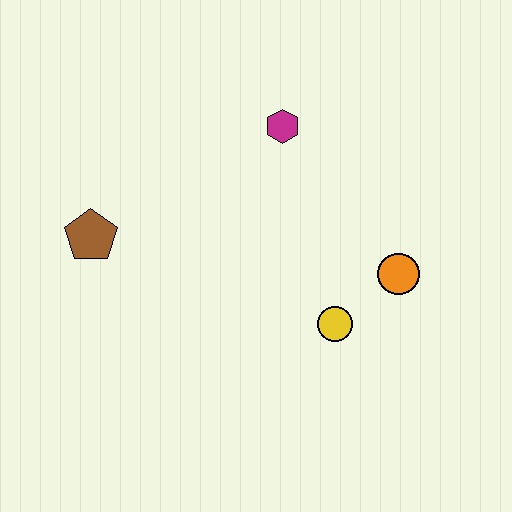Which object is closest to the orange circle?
The yellow circle is closest to the orange circle.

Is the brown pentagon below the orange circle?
No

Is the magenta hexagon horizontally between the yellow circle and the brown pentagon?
Yes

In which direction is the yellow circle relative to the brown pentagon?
The yellow circle is to the right of the brown pentagon.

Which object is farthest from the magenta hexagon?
The brown pentagon is farthest from the magenta hexagon.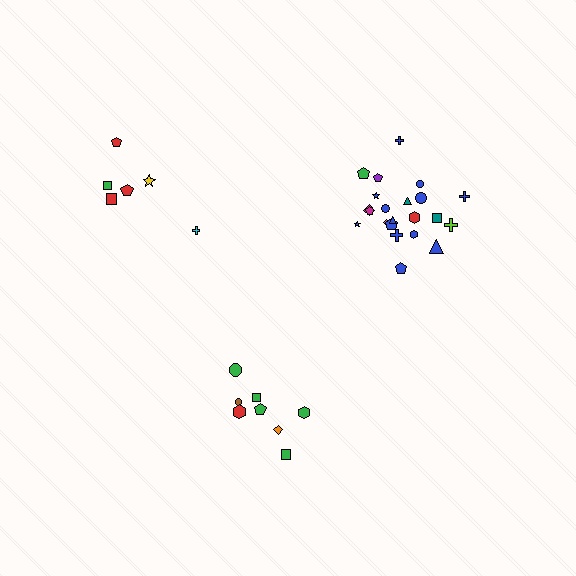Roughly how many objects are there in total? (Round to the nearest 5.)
Roughly 35 objects in total.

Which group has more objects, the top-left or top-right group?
The top-right group.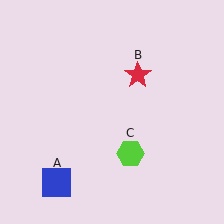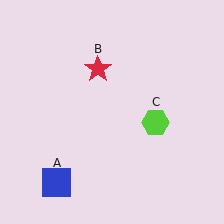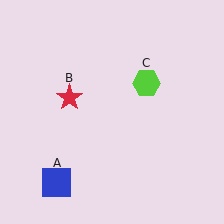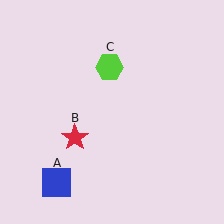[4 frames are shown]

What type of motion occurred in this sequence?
The red star (object B), lime hexagon (object C) rotated counterclockwise around the center of the scene.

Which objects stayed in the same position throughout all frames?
Blue square (object A) remained stationary.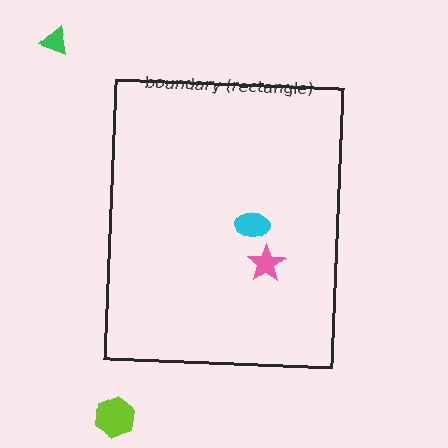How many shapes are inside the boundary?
2 inside, 2 outside.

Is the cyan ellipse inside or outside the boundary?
Inside.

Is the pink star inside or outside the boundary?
Inside.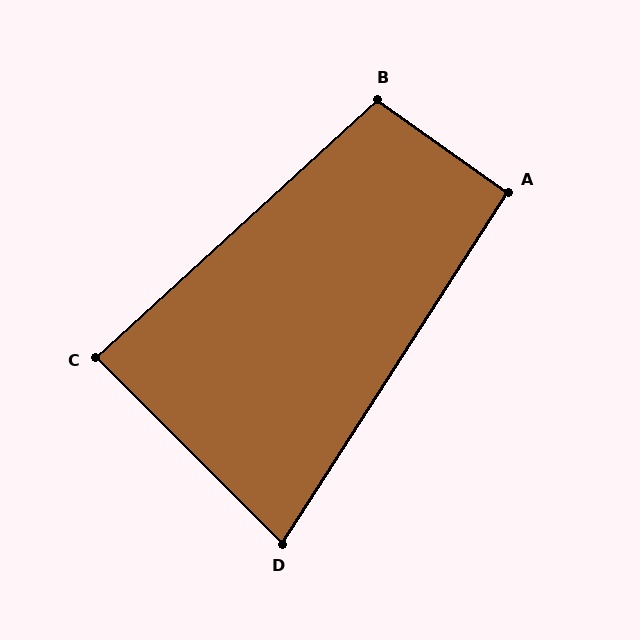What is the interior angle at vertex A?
Approximately 93 degrees (approximately right).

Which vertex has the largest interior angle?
B, at approximately 102 degrees.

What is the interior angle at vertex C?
Approximately 87 degrees (approximately right).